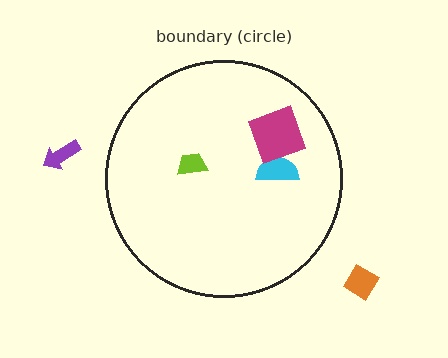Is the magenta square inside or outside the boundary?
Inside.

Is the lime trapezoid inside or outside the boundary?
Inside.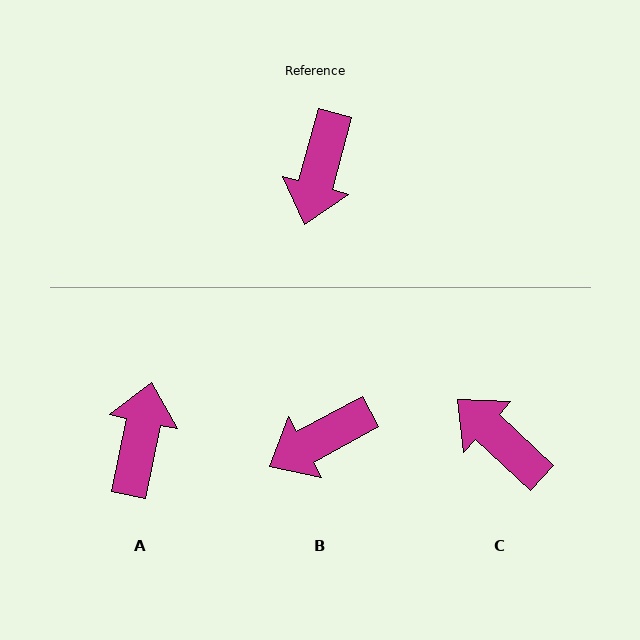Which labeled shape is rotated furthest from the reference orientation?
A, about 176 degrees away.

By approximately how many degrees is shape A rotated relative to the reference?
Approximately 176 degrees clockwise.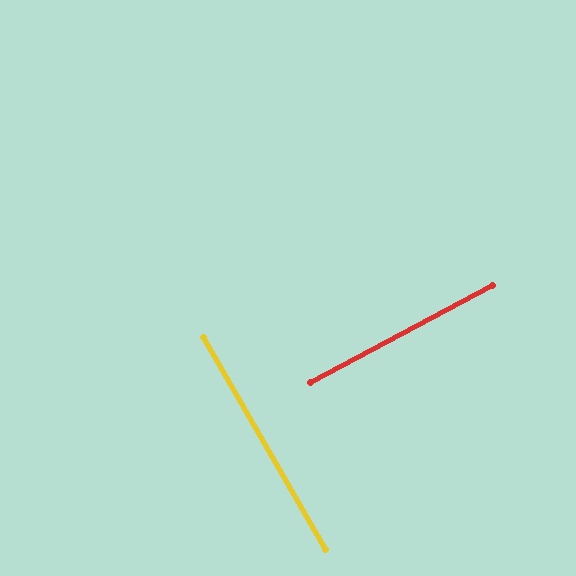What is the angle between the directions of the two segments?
Approximately 88 degrees.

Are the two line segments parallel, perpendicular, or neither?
Perpendicular — they meet at approximately 88°.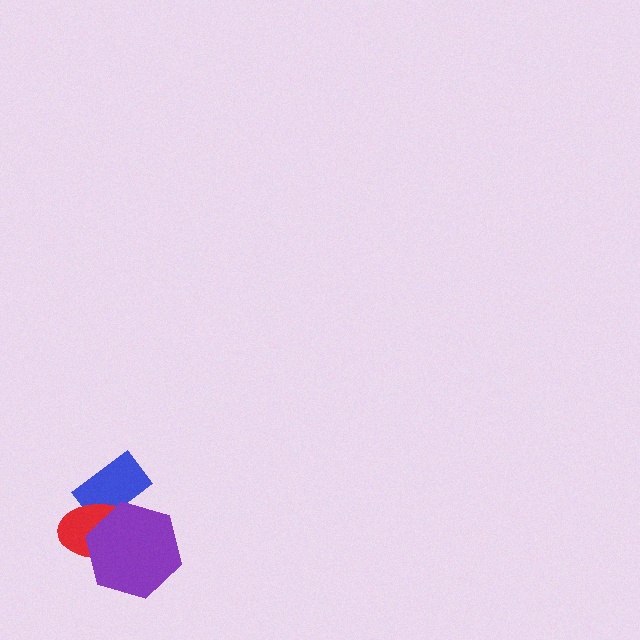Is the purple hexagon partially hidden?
No, no other shape covers it.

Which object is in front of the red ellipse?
The purple hexagon is in front of the red ellipse.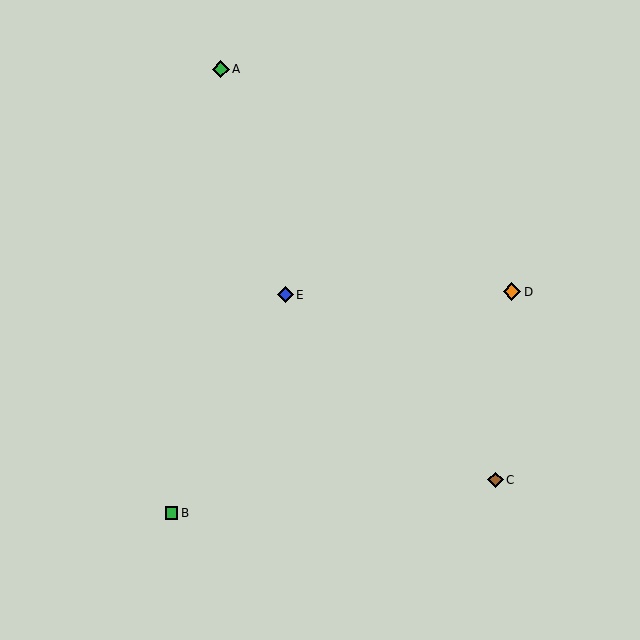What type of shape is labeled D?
Shape D is an orange diamond.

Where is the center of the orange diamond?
The center of the orange diamond is at (512, 292).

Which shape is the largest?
The orange diamond (labeled D) is the largest.